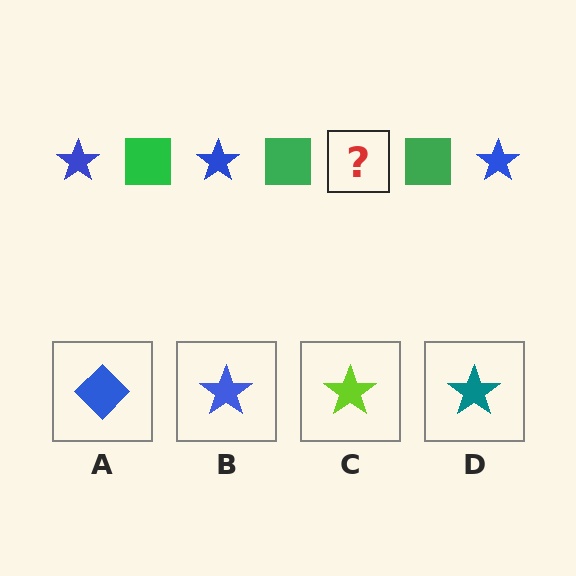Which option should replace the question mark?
Option B.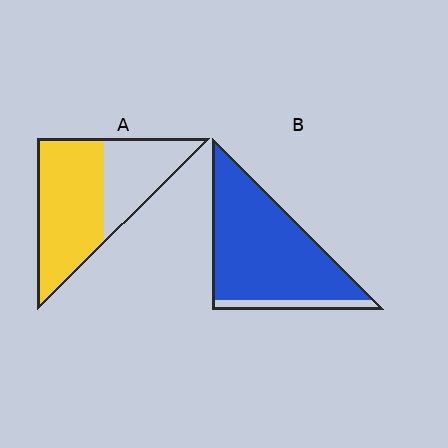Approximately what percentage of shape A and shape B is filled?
A is approximately 60% and B is approximately 90%.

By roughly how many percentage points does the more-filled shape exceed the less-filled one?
By roughly 25 percentage points (B over A).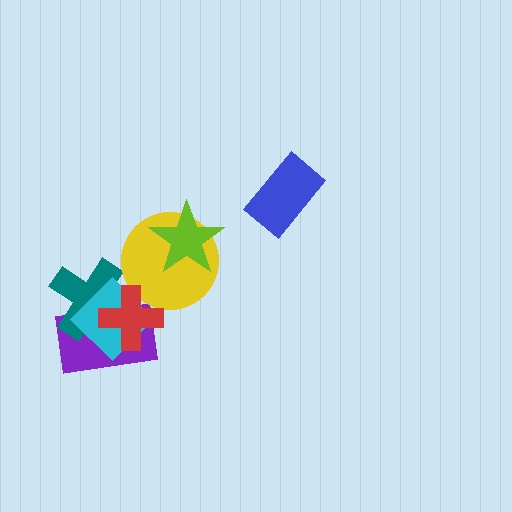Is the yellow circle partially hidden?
Yes, it is partially covered by another shape.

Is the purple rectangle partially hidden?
Yes, it is partially covered by another shape.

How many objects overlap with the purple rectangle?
3 objects overlap with the purple rectangle.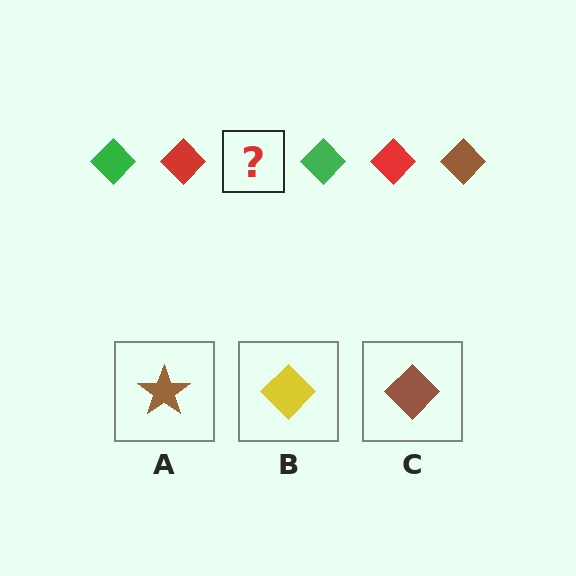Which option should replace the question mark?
Option C.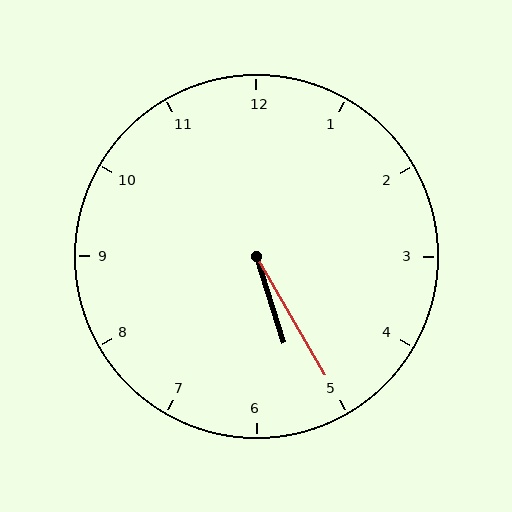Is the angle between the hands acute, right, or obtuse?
It is acute.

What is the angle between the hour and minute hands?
Approximately 12 degrees.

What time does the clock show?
5:25.